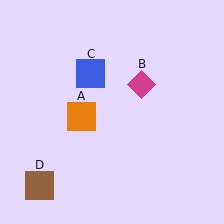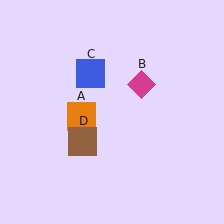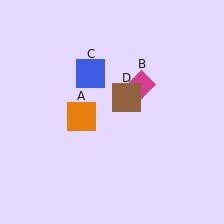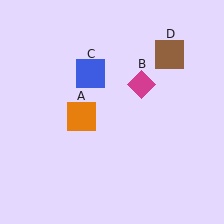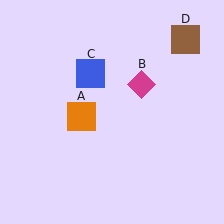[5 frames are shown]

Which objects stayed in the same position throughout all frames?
Orange square (object A) and magenta diamond (object B) and blue square (object C) remained stationary.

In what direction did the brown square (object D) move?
The brown square (object D) moved up and to the right.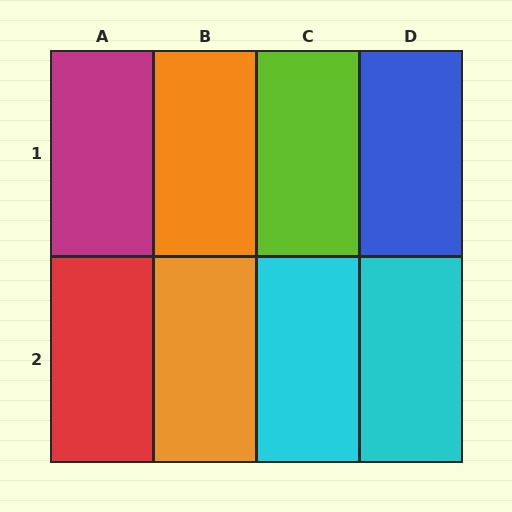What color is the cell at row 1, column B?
Orange.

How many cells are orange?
2 cells are orange.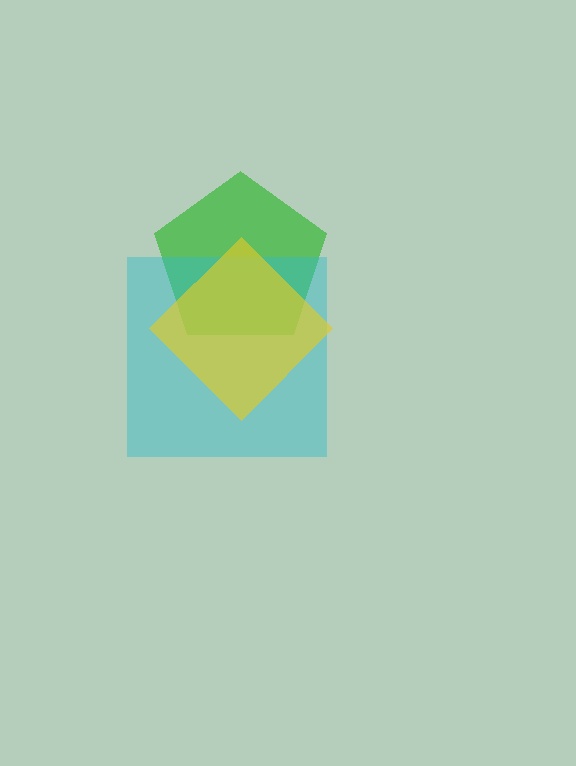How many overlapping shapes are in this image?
There are 3 overlapping shapes in the image.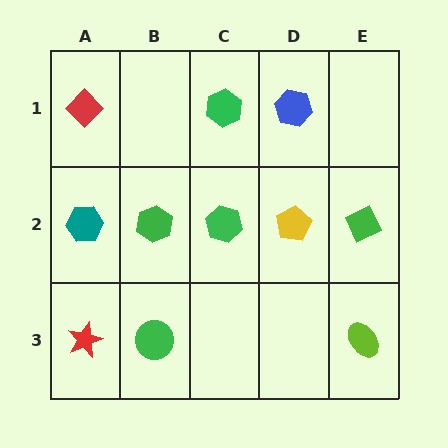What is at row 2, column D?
A yellow pentagon.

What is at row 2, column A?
A teal hexagon.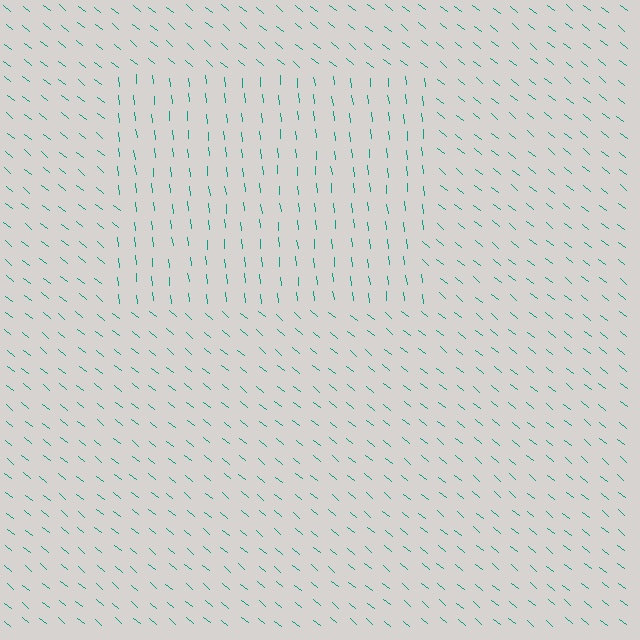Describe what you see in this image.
The image is filled with small teal line segments. A rectangle region in the image has lines oriented differently from the surrounding lines, creating a visible texture boundary.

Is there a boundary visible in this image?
Yes, there is a texture boundary formed by a change in line orientation.